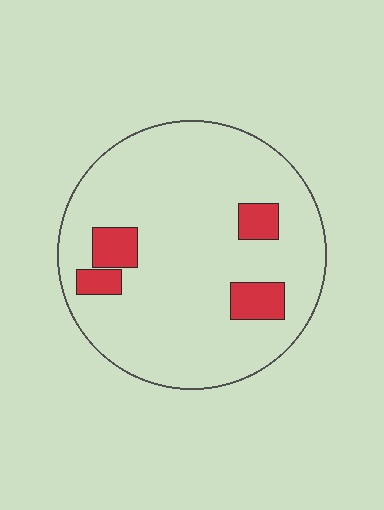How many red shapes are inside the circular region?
4.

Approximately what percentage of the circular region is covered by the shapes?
Approximately 10%.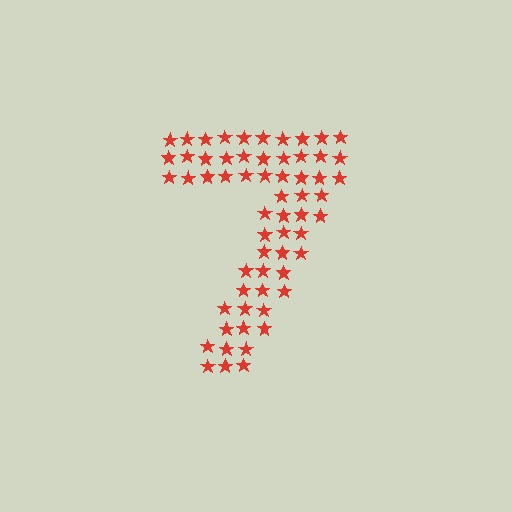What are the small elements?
The small elements are stars.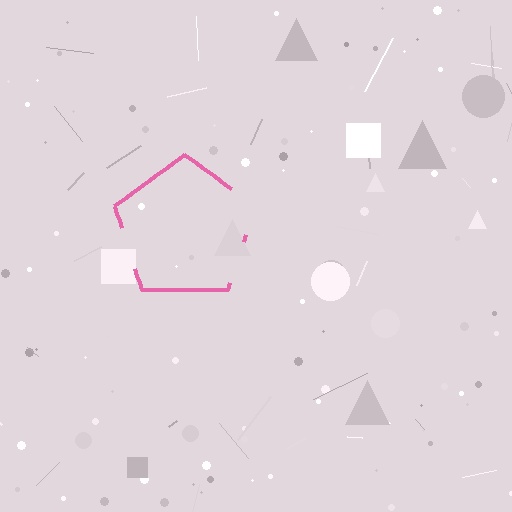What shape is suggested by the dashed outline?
The dashed outline suggests a pentagon.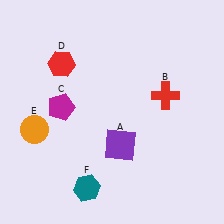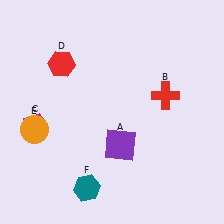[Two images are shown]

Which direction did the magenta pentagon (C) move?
The magenta pentagon (C) moved left.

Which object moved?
The magenta pentagon (C) moved left.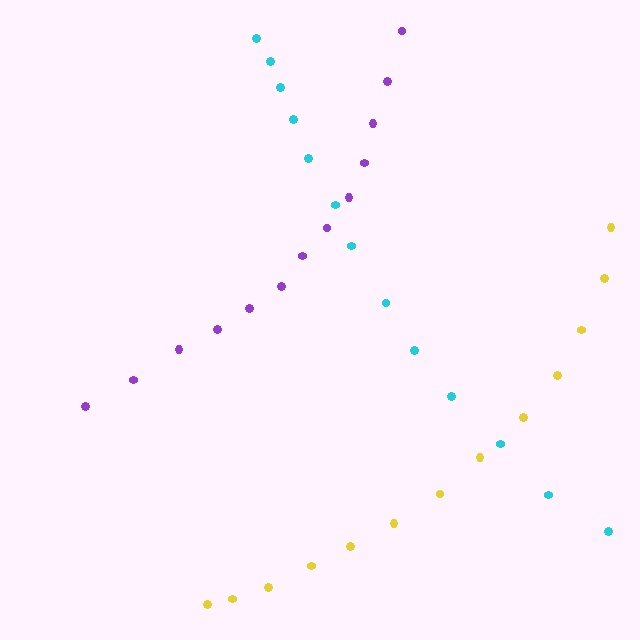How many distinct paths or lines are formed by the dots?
There are 3 distinct paths.